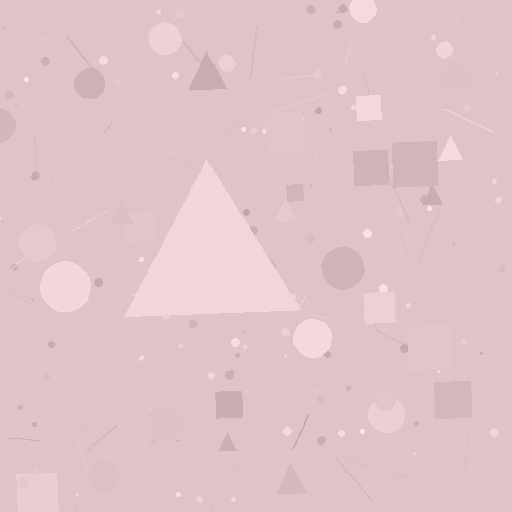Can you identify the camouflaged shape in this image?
The camouflaged shape is a triangle.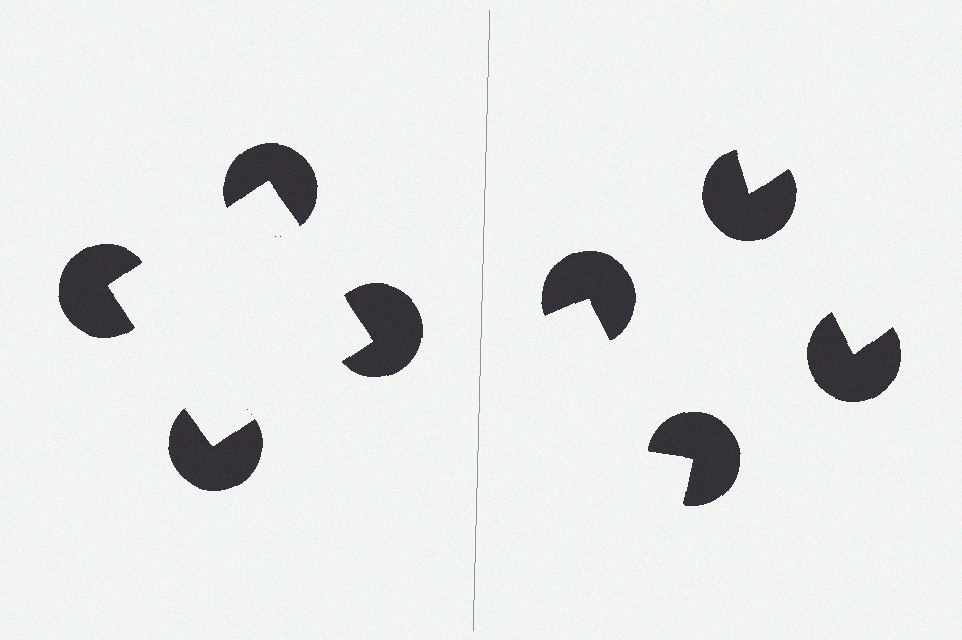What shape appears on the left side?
An illusory square.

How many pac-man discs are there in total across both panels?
8 — 4 on each side.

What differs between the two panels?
The pac-man discs are positioned identically on both sides; only the wedge orientations differ. On the left they align to a square; on the right they are misaligned.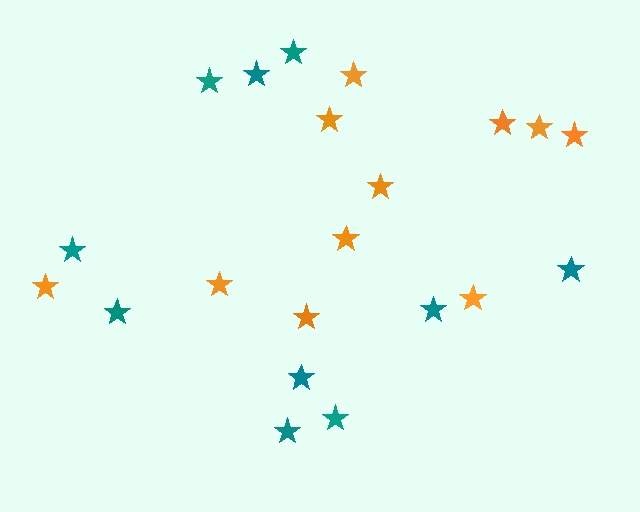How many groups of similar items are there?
There are 2 groups: one group of orange stars (11) and one group of teal stars (10).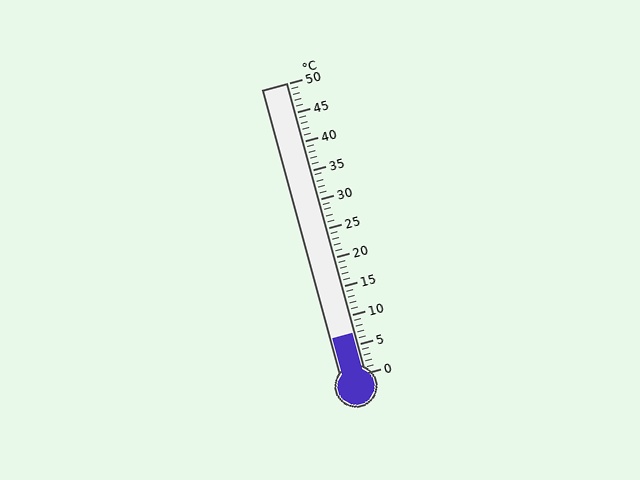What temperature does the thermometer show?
The thermometer shows approximately 7°C.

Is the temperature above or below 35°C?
The temperature is below 35°C.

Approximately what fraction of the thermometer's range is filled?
The thermometer is filled to approximately 15% of its range.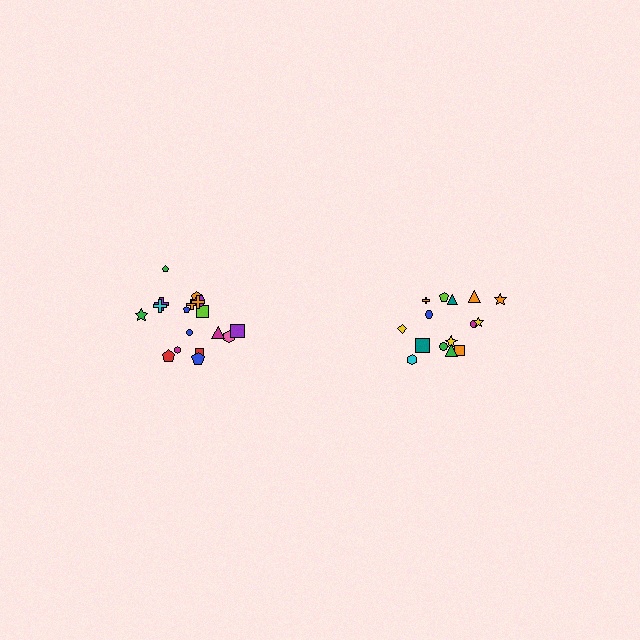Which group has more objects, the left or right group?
The left group.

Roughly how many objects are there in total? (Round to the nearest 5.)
Roughly 35 objects in total.